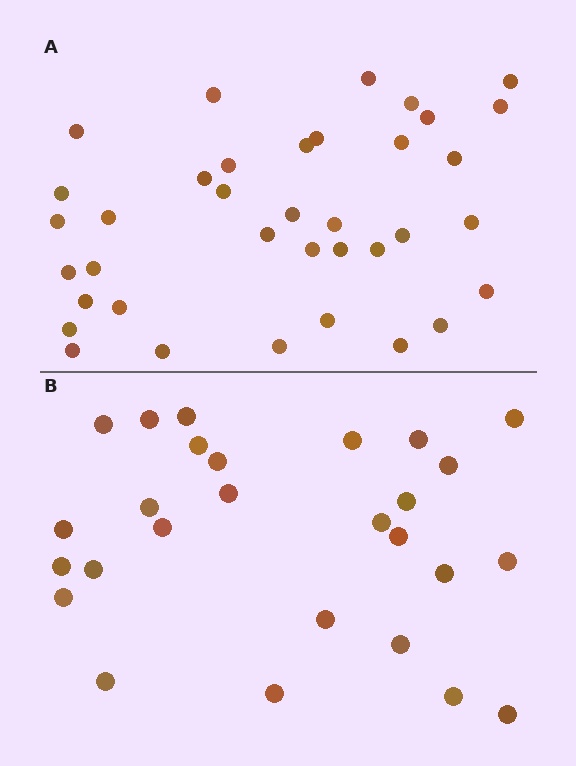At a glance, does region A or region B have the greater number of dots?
Region A (the top region) has more dots.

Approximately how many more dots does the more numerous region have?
Region A has roughly 10 or so more dots than region B.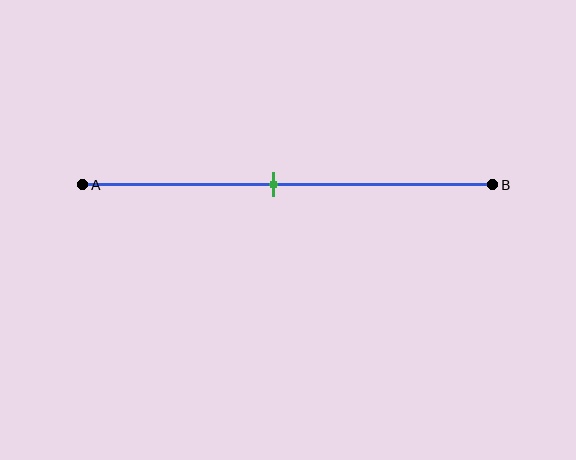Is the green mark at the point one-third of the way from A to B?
No, the mark is at about 45% from A, not at the 33% one-third point.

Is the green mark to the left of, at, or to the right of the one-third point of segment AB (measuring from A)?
The green mark is to the right of the one-third point of segment AB.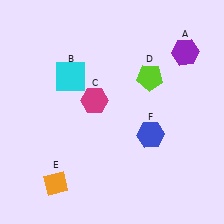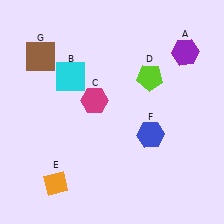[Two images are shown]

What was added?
A brown square (G) was added in Image 2.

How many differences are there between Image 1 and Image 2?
There is 1 difference between the two images.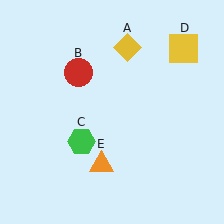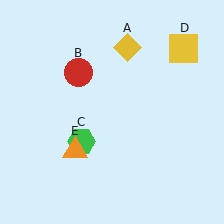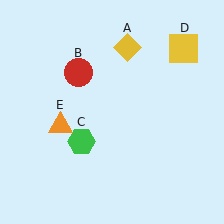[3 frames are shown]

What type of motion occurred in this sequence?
The orange triangle (object E) rotated clockwise around the center of the scene.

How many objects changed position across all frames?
1 object changed position: orange triangle (object E).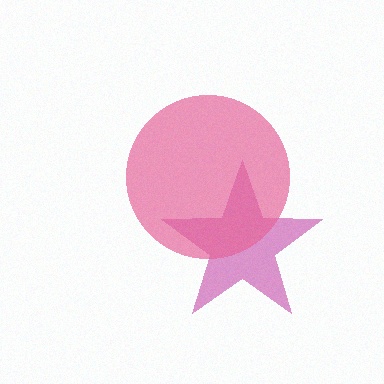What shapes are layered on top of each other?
The layered shapes are: a magenta star, a pink circle.